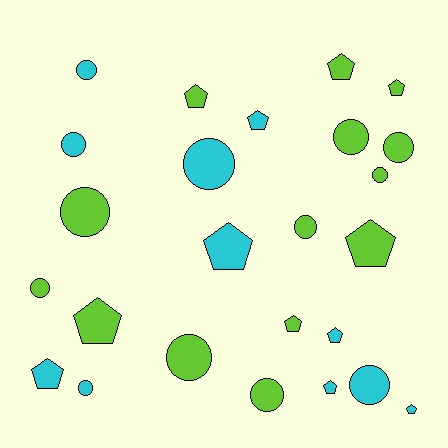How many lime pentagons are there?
There are 6 lime pentagons.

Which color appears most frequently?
Lime, with 14 objects.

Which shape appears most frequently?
Circle, with 13 objects.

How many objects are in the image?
There are 25 objects.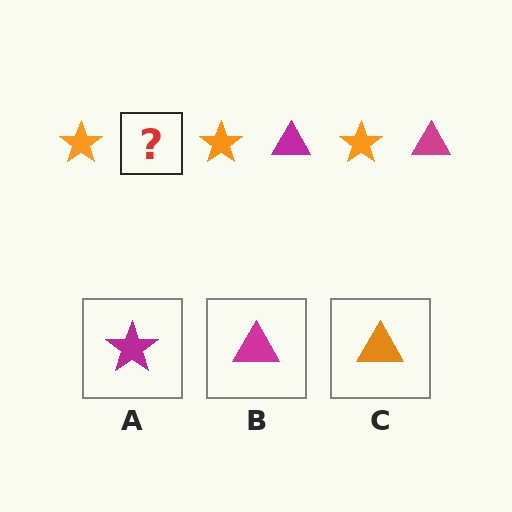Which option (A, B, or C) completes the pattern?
B.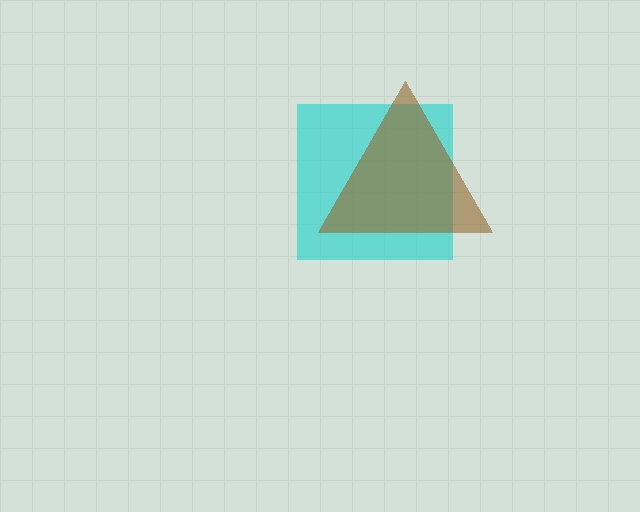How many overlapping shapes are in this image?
There are 2 overlapping shapes in the image.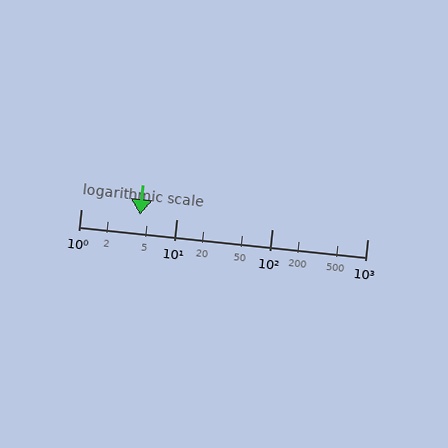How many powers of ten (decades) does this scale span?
The scale spans 3 decades, from 1 to 1000.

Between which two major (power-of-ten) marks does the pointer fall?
The pointer is between 1 and 10.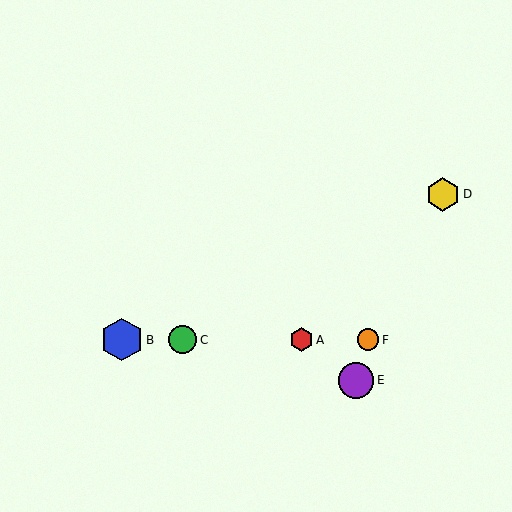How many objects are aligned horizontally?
4 objects (A, B, C, F) are aligned horizontally.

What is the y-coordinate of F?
Object F is at y≈340.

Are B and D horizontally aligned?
No, B is at y≈340 and D is at y≈194.